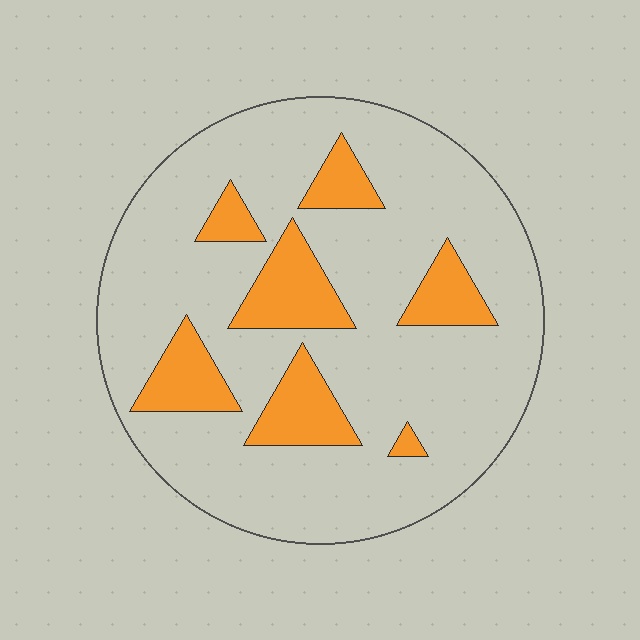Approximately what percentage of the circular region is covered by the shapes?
Approximately 20%.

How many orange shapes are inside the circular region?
7.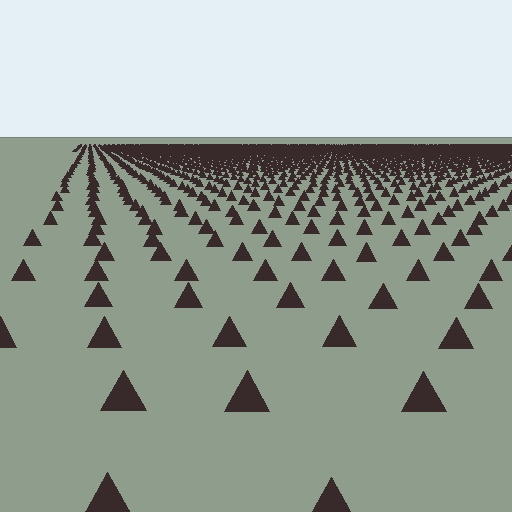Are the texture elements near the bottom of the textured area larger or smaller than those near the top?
Larger. Near the bottom, elements are closer to the viewer and appear at a bigger on-screen size.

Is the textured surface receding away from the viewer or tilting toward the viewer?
The surface is receding away from the viewer. Texture elements get smaller and denser toward the top.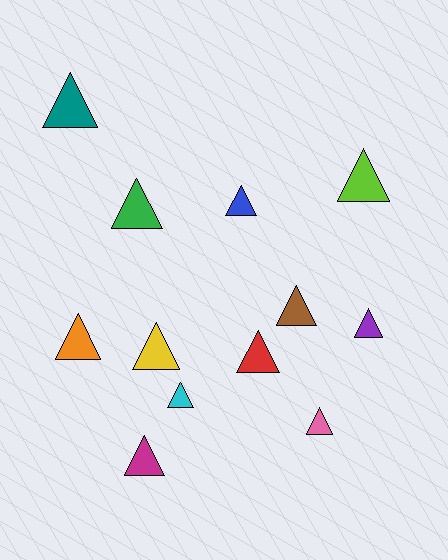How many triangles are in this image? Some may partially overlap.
There are 12 triangles.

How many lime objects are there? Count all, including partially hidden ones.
There is 1 lime object.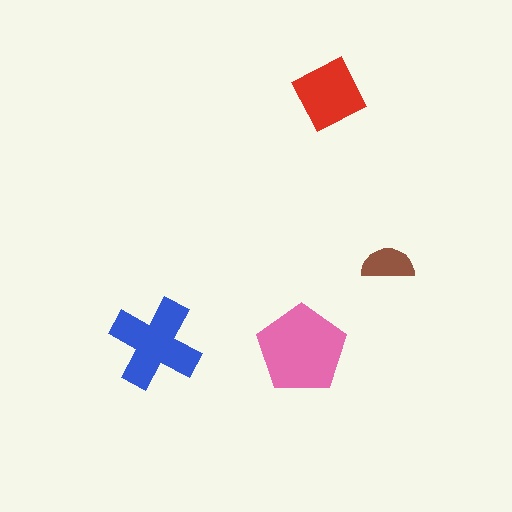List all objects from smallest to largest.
The brown semicircle, the red square, the blue cross, the pink pentagon.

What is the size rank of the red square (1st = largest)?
3rd.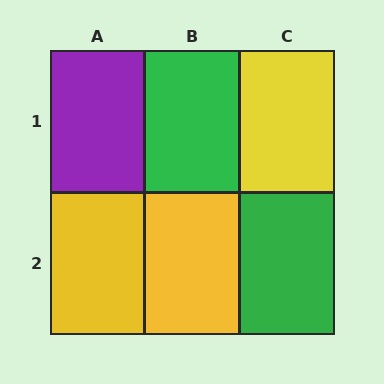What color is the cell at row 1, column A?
Purple.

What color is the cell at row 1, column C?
Yellow.